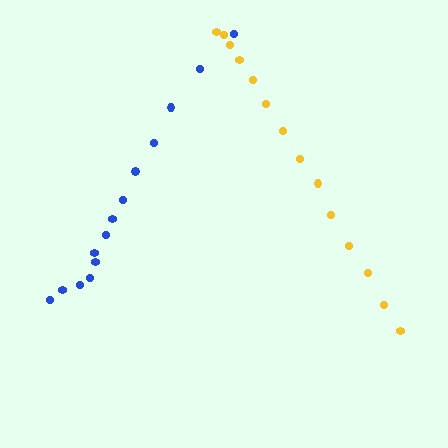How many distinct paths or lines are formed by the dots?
There are 2 distinct paths.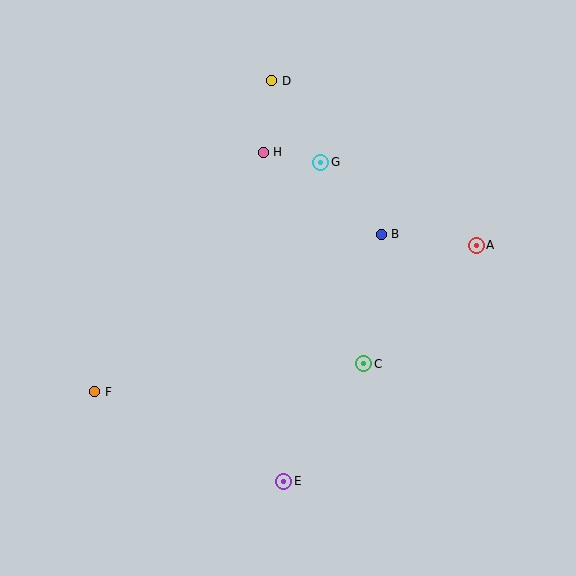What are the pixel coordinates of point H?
Point H is at (263, 152).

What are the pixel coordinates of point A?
Point A is at (476, 245).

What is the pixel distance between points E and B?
The distance between E and B is 266 pixels.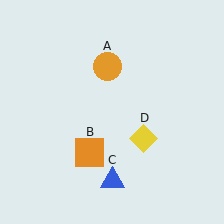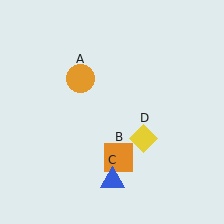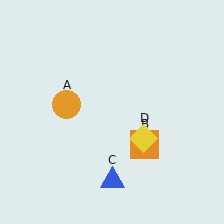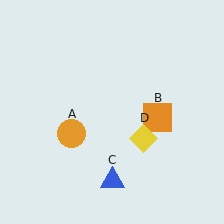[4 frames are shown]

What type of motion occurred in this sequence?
The orange circle (object A), orange square (object B) rotated counterclockwise around the center of the scene.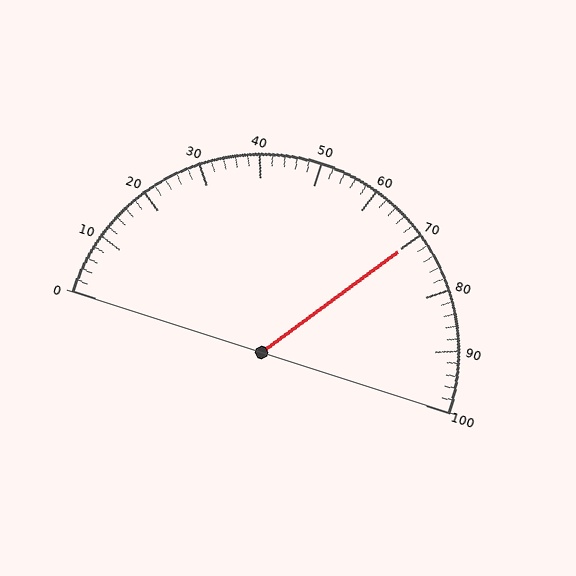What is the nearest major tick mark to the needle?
The nearest major tick mark is 70.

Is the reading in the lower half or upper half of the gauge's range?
The reading is in the upper half of the range (0 to 100).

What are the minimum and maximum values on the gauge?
The gauge ranges from 0 to 100.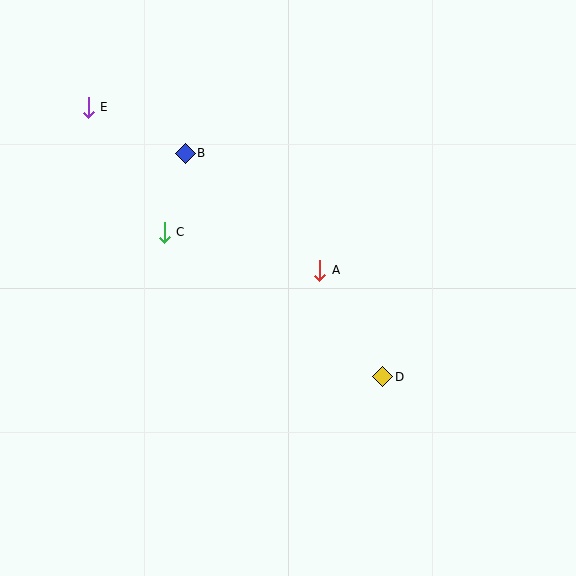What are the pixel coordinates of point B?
Point B is at (185, 153).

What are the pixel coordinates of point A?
Point A is at (320, 270).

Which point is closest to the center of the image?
Point A at (320, 270) is closest to the center.